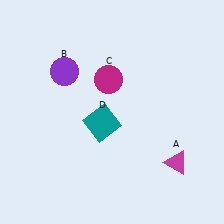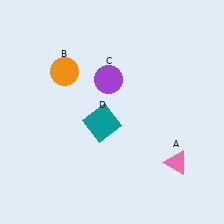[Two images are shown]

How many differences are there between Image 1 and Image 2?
There are 3 differences between the two images.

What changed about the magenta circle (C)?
In Image 1, C is magenta. In Image 2, it changed to purple.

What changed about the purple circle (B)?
In Image 1, B is purple. In Image 2, it changed to orange.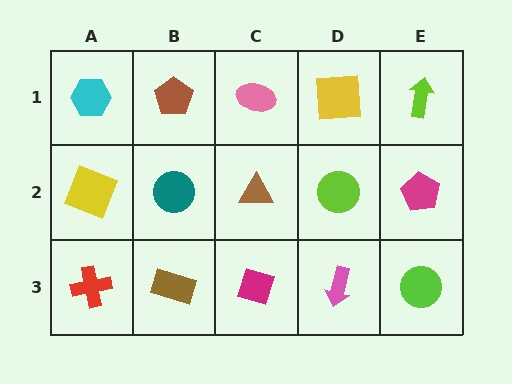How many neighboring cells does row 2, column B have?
4.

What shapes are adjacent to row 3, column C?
A brown triangle (row 2, column C), a brown rectangle (row 3, column B), a pink arrow (row 3, column D).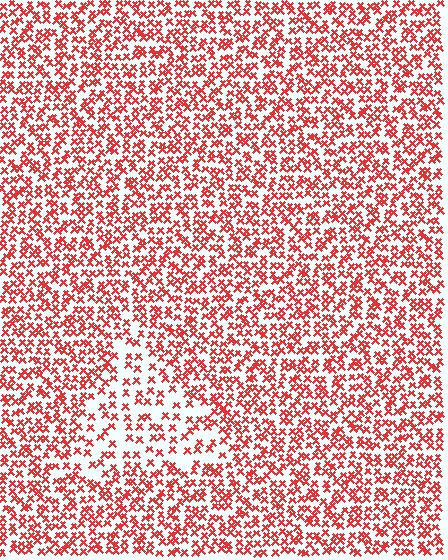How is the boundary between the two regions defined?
The boundary is defined by a change in element density (approximately 1.9x ratio). All elements are the same color, size, and shape.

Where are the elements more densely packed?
The elements are more densely packed outside the triangle boundary.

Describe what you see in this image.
The image contains small red elements arranged at two different densities. A triangle-shaped region is visible where the elements are less densely packed than the surrounding area.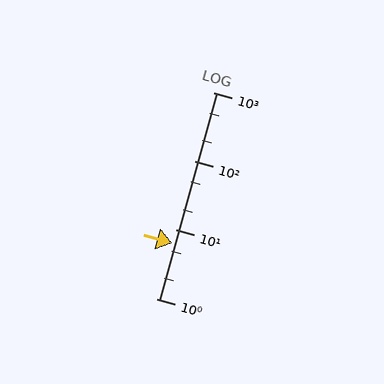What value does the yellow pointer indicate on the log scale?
The pointer indicates approximately 6.5.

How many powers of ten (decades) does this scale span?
The scale spans 3 decades, from 1 to 1000.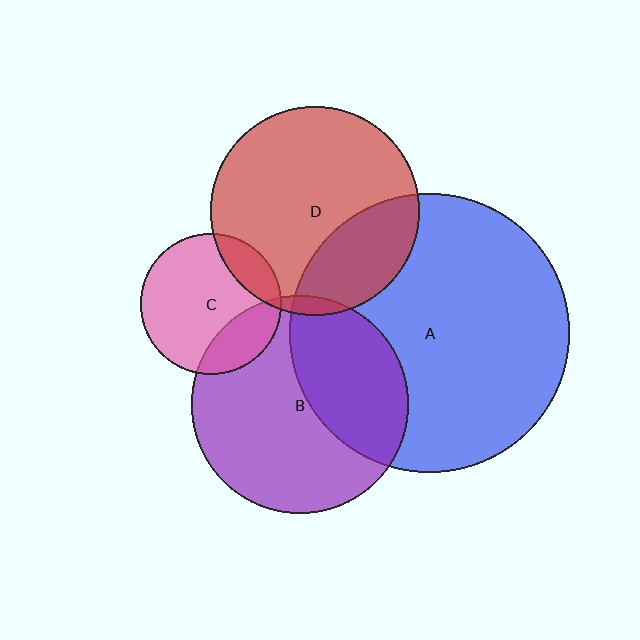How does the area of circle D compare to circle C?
Approximately 2.2 times.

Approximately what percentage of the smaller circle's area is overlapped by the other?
Approximately 35%.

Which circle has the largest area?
Circle A (blue).